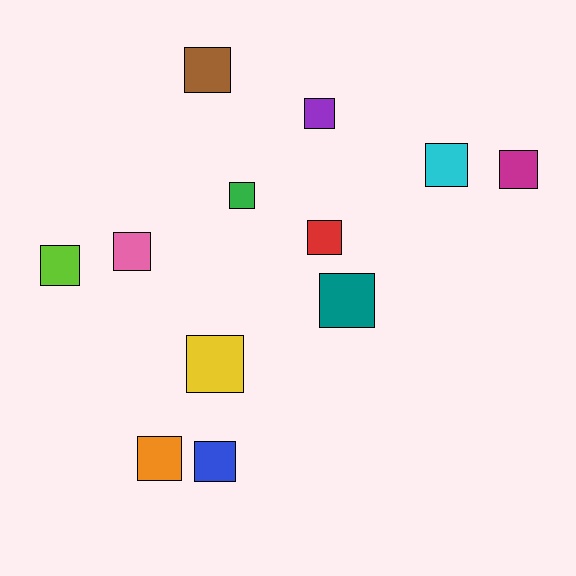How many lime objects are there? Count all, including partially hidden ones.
There is 1 lime object.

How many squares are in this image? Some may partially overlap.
There are 12 squares.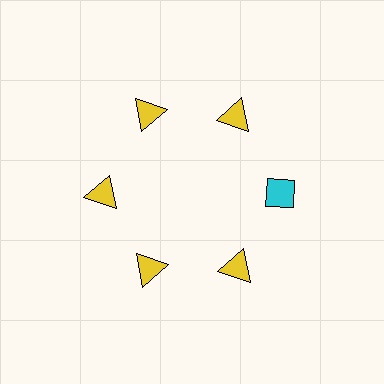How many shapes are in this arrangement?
There are 6 shapes arranged in a ring pattern.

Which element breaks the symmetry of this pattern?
The cyan diamond at roughly the 3 o'clock position breaks the symmetry. All other shapes are yellow triangles.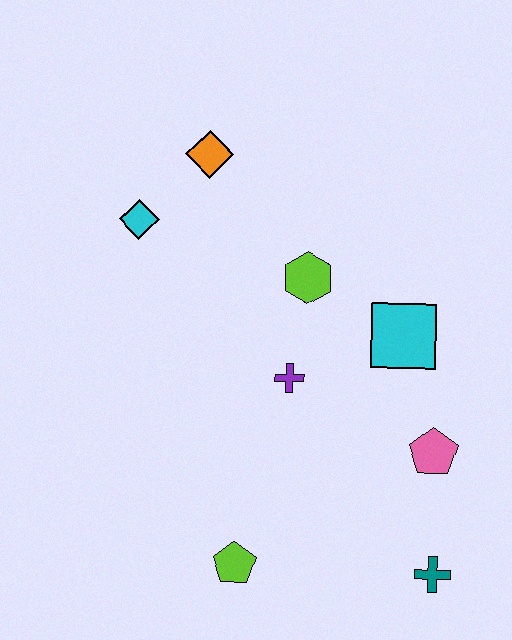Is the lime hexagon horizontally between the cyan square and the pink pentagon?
No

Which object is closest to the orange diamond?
The cyan diamond is closest to the orange diamond.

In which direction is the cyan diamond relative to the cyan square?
The cyan diamond is to the left of the cyan square.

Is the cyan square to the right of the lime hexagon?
Yes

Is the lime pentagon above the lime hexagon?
No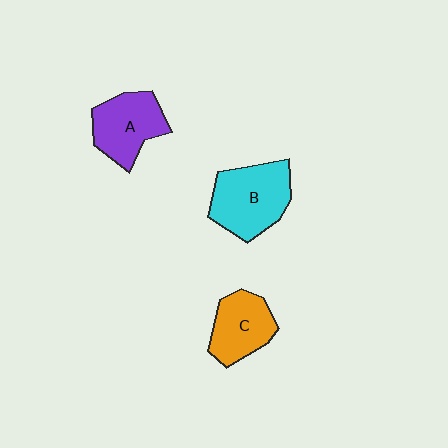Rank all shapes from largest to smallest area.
From largest to smallest: B (cyan), A (purple), C (orange).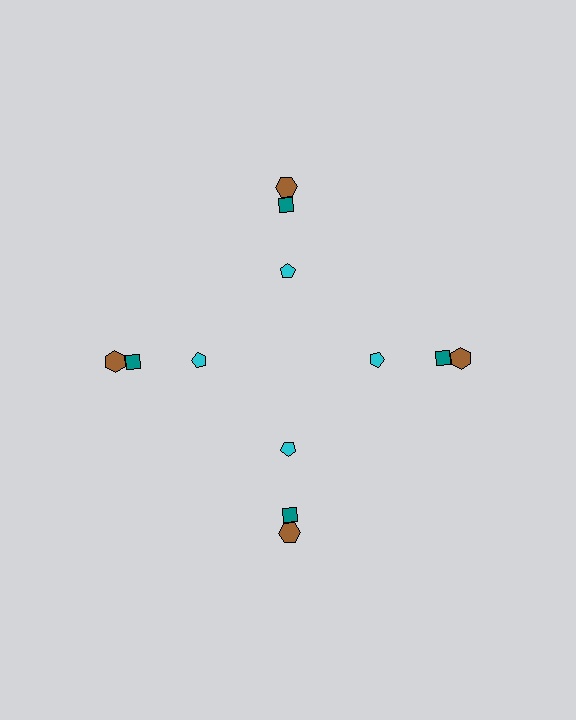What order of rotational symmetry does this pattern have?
This pattern has 4-fold rotational symmetry.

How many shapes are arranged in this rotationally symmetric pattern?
There are 12 shapes, arranged in 4 groups of 3.